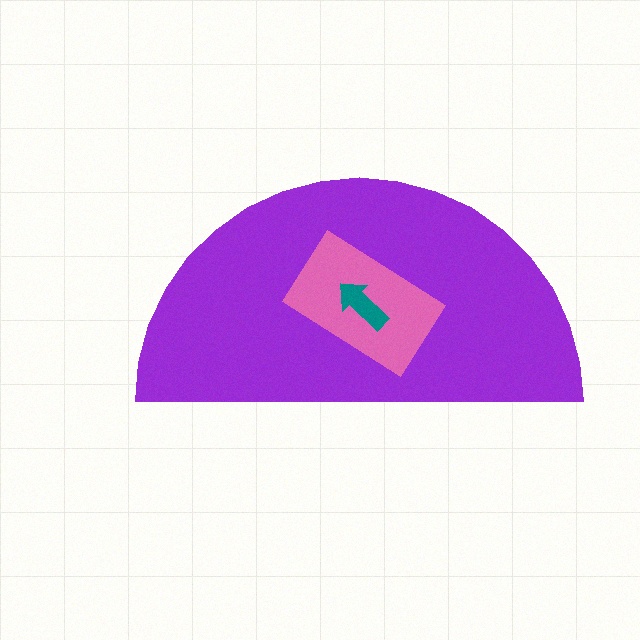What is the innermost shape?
The teal arrow.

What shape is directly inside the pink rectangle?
The teal arrow.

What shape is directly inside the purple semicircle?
The pink rectangle.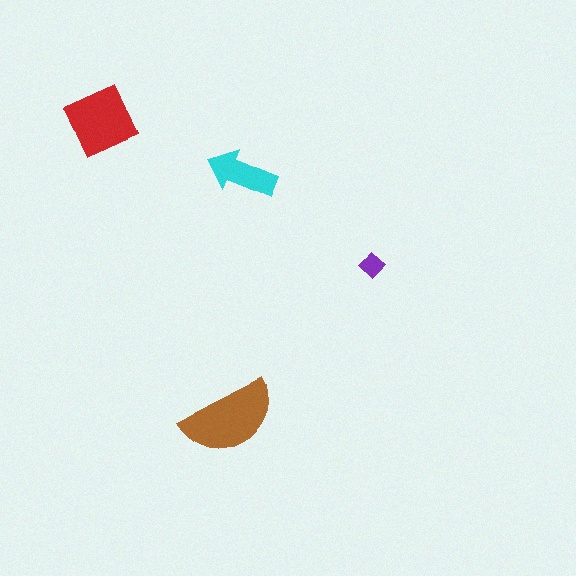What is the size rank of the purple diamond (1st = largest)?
4th.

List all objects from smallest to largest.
The purple diamond, the cyan arrow, the red square, the brown semicircle.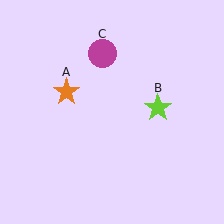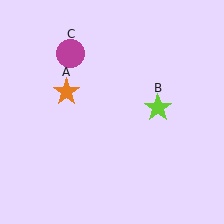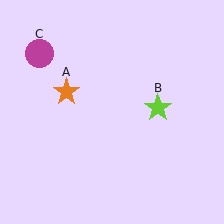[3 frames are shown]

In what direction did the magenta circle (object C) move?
The magenta circle (object C) moved left.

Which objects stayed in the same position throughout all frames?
Orange star (object A) and lime star (object B) remained stationary.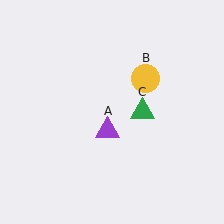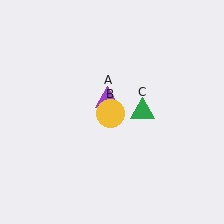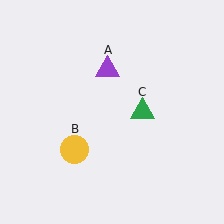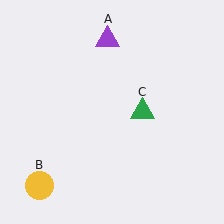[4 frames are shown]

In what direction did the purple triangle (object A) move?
The purple triangle (object A) moved up.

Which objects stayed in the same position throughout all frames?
Green triangle (object C) remained stationary.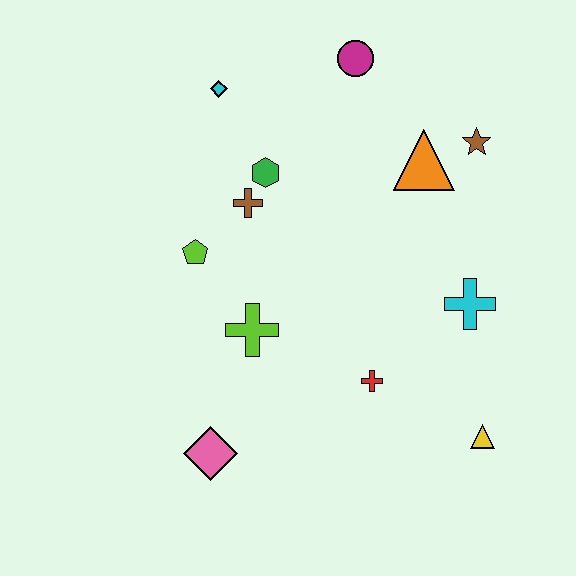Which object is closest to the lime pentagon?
The brown cross is closest to the lime pentagon.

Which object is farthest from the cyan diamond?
The yellow triangle is farthest from the cyan diamond.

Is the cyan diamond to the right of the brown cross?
No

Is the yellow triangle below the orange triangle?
Yes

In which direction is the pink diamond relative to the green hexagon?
The pink diamond is below the green hexagon.